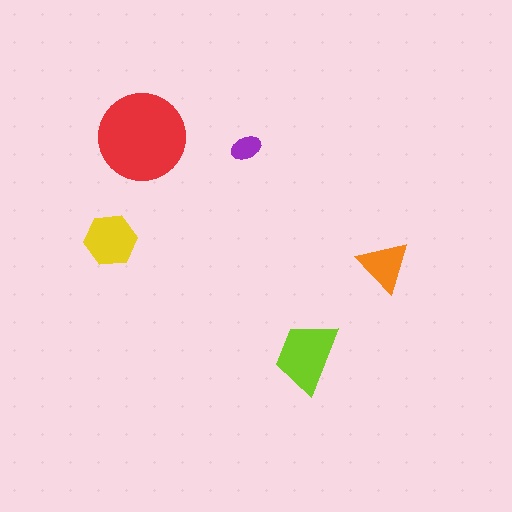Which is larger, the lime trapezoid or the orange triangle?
The lime trapezoid.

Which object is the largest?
The red circle.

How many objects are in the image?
There are 5 objects in the image.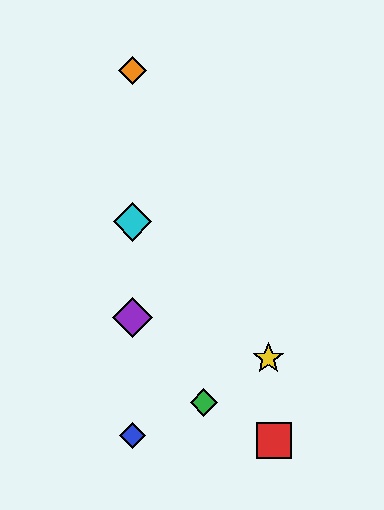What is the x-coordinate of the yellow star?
The yellow star is at x≈268.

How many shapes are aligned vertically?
4 shapes (the blue diamond, the purple diamond, the orange diamond, the cyan diamond) are aligned vertically.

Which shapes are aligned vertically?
The blue diamond, the purple diamond, the orange diamond, the cyan diamond are aligned vertically.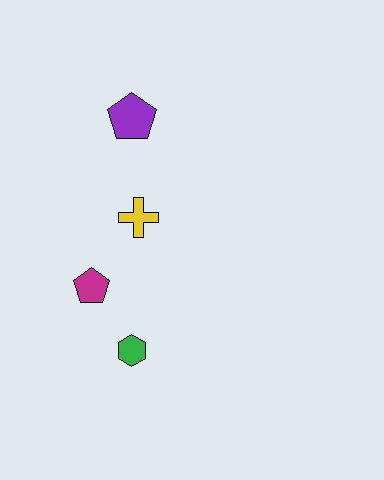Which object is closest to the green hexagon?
The magenta pentagon is closest to the green hexagon.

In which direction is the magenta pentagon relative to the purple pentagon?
The magenta pentagon is below the purple pentagon.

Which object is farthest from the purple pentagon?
The green hexagon is farthest from the purple pentagon.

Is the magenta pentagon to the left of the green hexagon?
Yes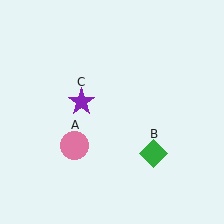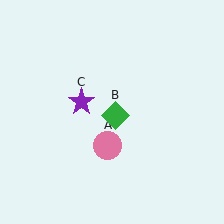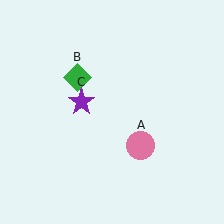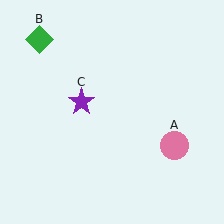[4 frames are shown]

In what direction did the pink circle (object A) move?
The pink circle (object A) moved right.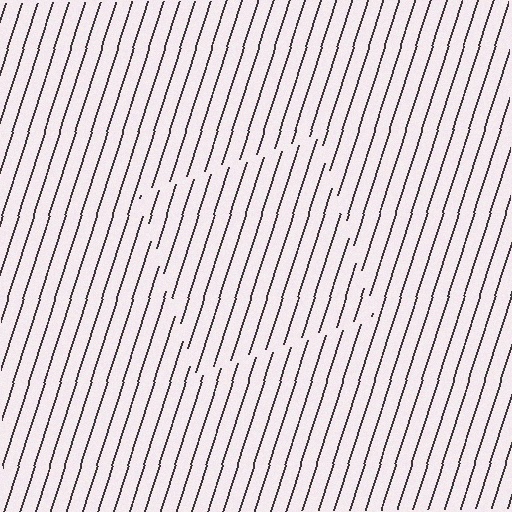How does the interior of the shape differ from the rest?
The interior of the shape contains the same grating, shifted by half a period — the contour is defined by the phase discontinuity where line-ends from the inner and outer gratings abut.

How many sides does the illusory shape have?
4 sides — the line-ends trace a square.